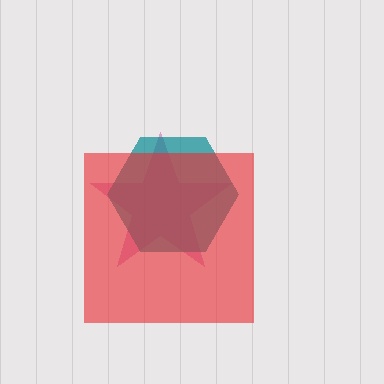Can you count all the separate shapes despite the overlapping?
Yes, there are 3 separate shapes.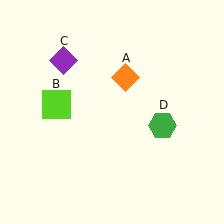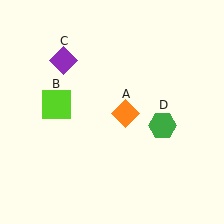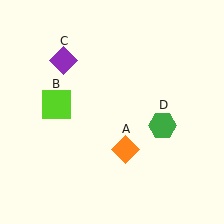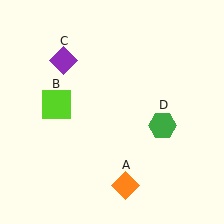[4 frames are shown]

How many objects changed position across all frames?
1 object changed position: orange diamond (object A).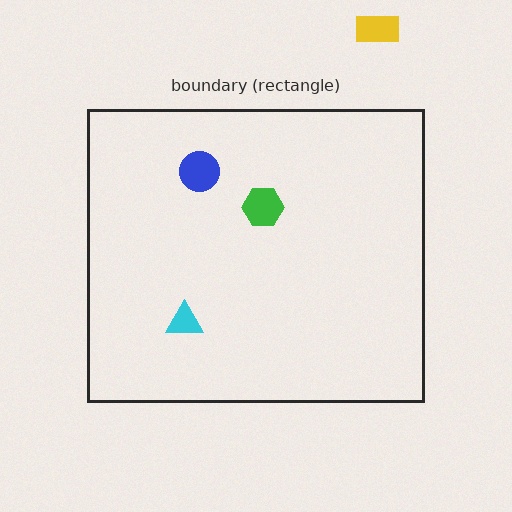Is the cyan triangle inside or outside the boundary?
Inside.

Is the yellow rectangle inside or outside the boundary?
Outside.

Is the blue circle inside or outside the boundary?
Inside.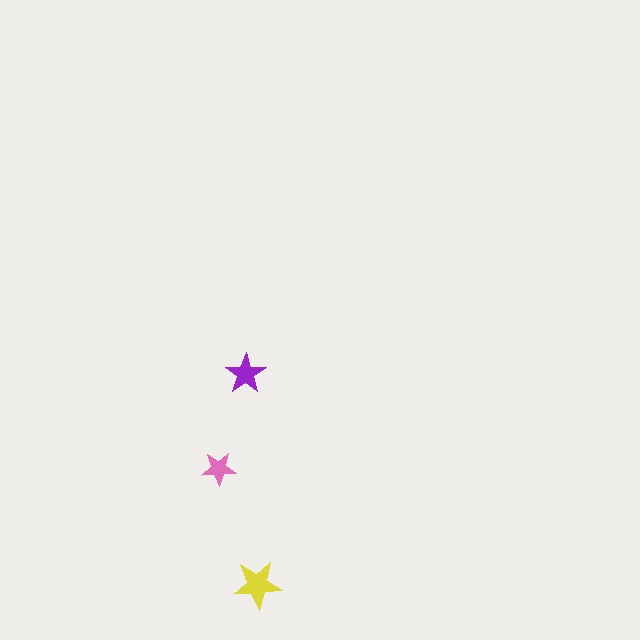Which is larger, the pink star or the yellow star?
The yellow one.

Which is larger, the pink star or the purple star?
The purple one.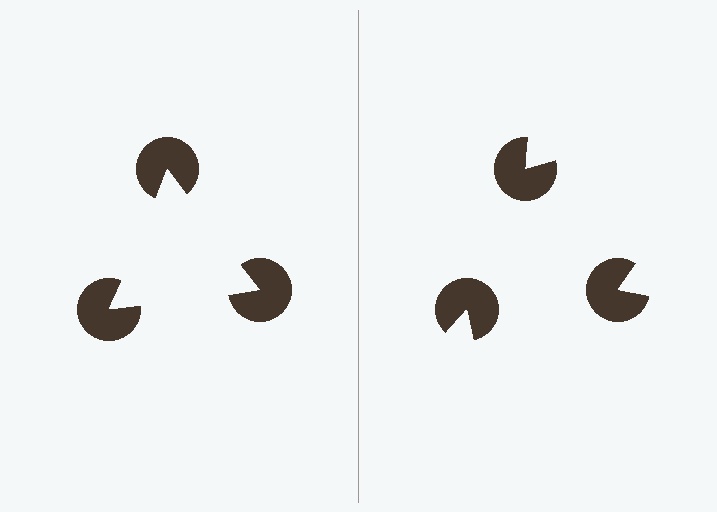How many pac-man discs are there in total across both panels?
6 — 3 on each side.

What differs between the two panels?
The pac-man discs are positioned identically on both sides; only the wedge orientations differ. On the left they align to a triangle; on the right they are misaligned.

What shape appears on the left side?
An illusory triangle.